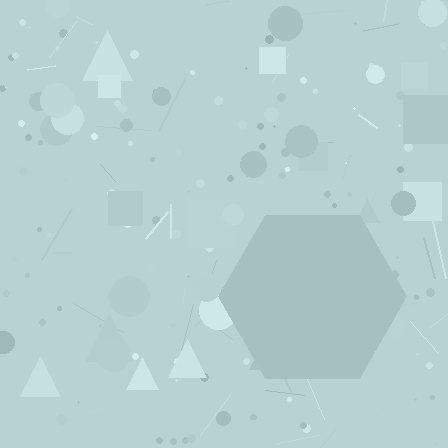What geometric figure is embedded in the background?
A hexagon is embedded in the background.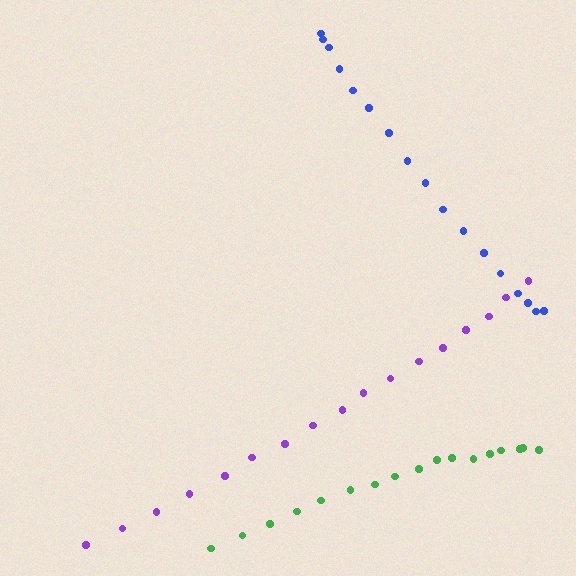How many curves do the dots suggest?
There are 3 distinct paths.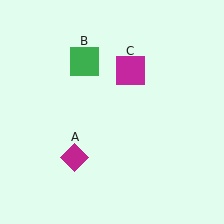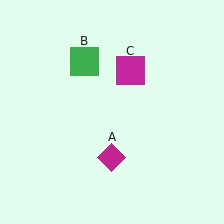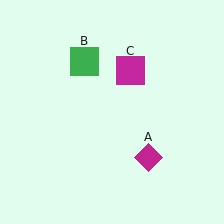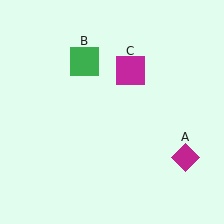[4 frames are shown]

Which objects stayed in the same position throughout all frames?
Green square (object B) and magenta square (object C) remained stationary.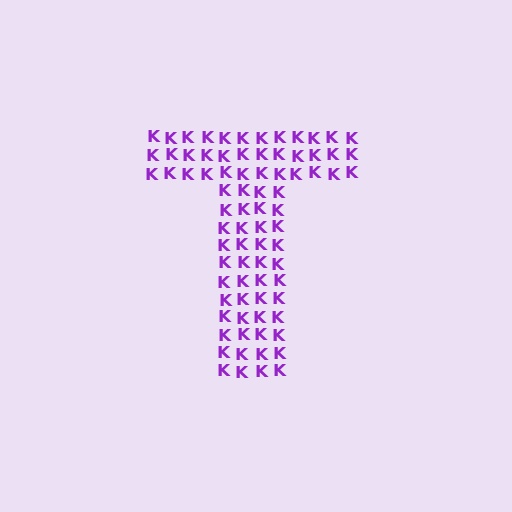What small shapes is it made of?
It is made of small letter K's.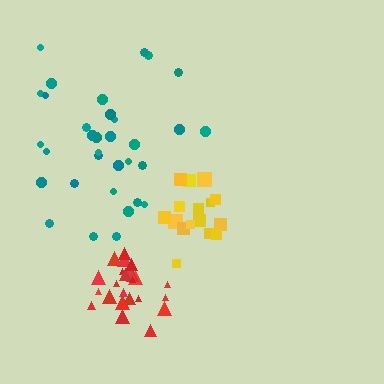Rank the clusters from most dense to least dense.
red, yellow, teal.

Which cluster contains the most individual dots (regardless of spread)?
Teal (34).